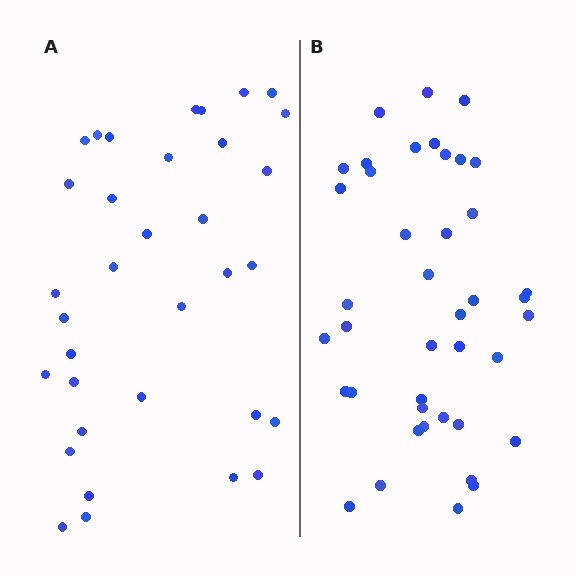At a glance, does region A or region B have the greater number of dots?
Region B (the right region) has more dots.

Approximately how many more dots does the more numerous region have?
Region B has roughly 8 or so more dots than region A.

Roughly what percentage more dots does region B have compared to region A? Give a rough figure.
About 20% more.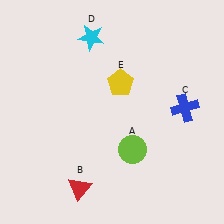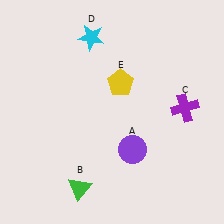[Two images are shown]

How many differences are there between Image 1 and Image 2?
There are 3 differences between the two images.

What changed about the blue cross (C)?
In Image 1, C is blue. In Image 2, it changed to purple.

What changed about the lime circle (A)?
In Image 1, A is lime. In Image 2, it changed to purple.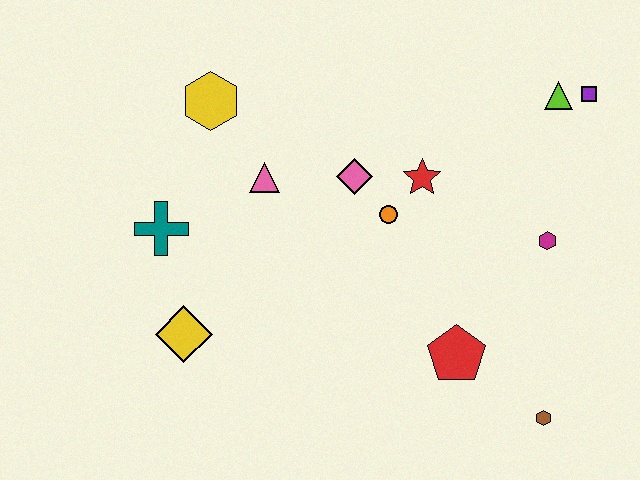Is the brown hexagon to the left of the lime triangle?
Yes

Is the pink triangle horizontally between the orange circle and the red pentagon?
No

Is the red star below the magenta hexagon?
No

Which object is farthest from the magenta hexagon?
The teal cross is farthest from the magenta hexagon.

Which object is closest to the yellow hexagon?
The pink triangle is closest to the yellow hexagon.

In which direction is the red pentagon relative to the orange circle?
The red pentagon is below the orange circle.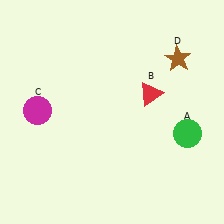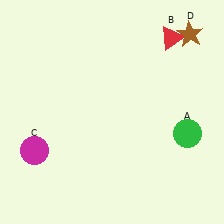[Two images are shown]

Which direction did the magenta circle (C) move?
The magenta circle (C) moved down.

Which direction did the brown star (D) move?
The brown star (D) moved up.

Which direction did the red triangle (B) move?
The red triangle (B) moved up.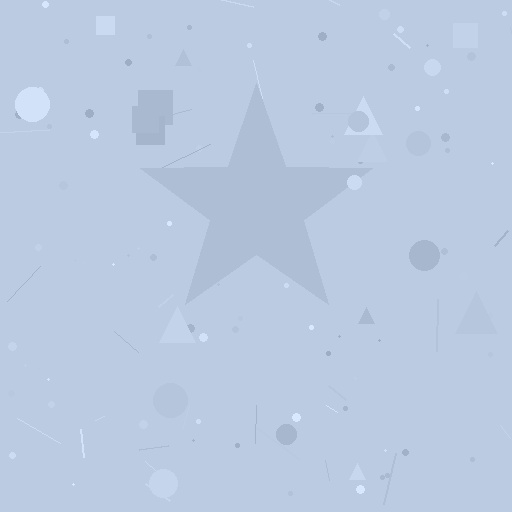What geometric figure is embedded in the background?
A star is embedded in the background.